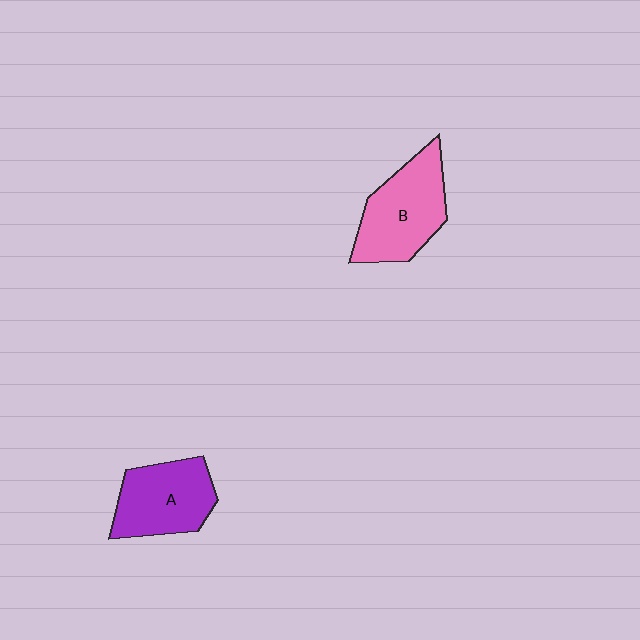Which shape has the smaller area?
Shape A (purple).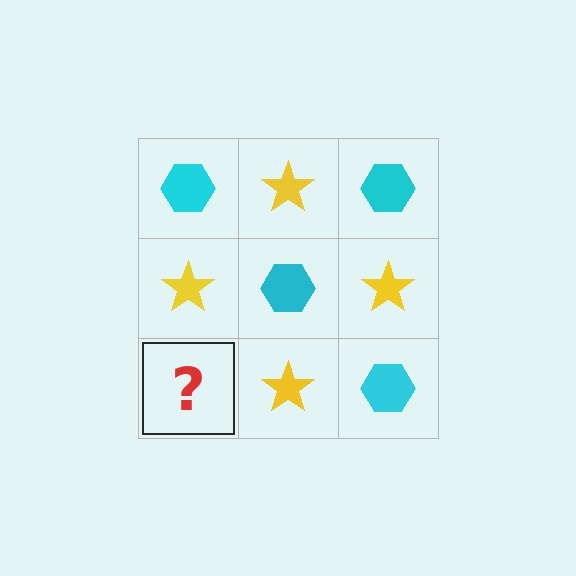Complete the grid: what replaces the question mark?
The question mark should be replaced with a cyan hexagon.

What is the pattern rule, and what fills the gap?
The rule is that it alternates cyan hexagon and yellow star in a checkerboard pattern. The gap should be filled with a cyan hexagon.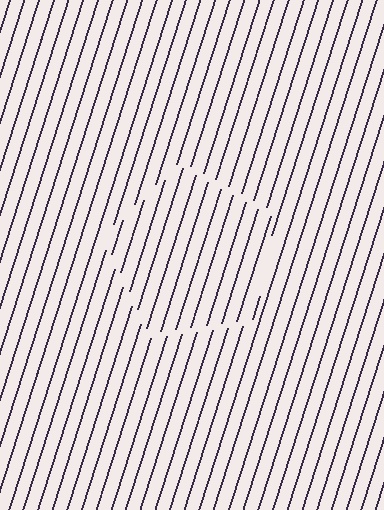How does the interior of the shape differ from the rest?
The interior of the shape contains the same grating, shifted by half a period — the contour is defined by the phase discontinuity where line-ends from the inner and outer gratings abut.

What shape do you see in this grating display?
An illusory pentagon. The interior of the shape contains the same grating, shifted by half a period — the contour is defined by the phase discontinuity where line-ends from the inner and outer gratings abut.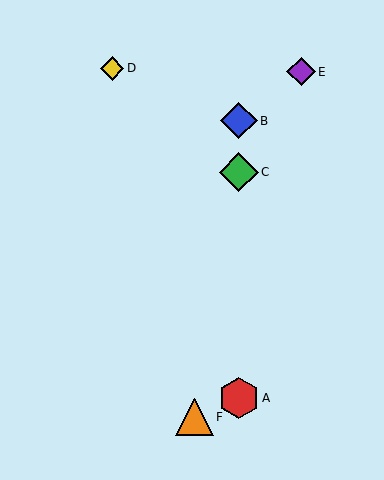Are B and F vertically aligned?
No, B is at x≈239 and F is at x≈194.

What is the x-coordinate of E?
Object E is at x≈301.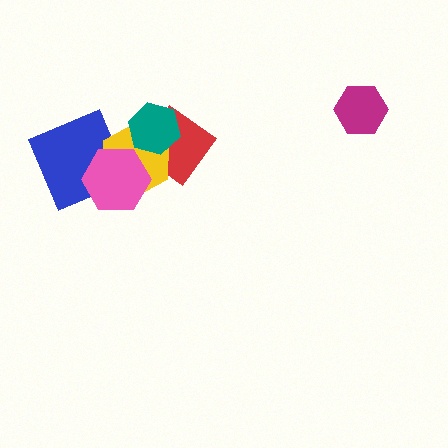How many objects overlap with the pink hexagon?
2 objects overlap with the pink hexagon.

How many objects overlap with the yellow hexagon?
4 objects overlap with the yellow hexagon.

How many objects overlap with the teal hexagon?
2 objects overlap with the teal hexagon.